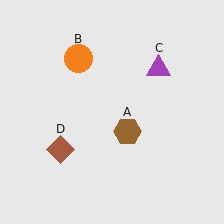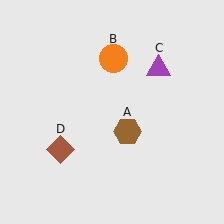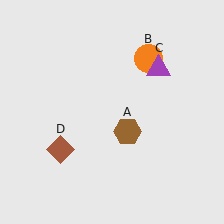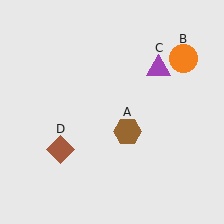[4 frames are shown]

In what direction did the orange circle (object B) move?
The orange circle (object B) moved right.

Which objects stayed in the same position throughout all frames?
Brown hexagon (object A) and purple triangle (object C) and brown diamond (object D) remained stationary.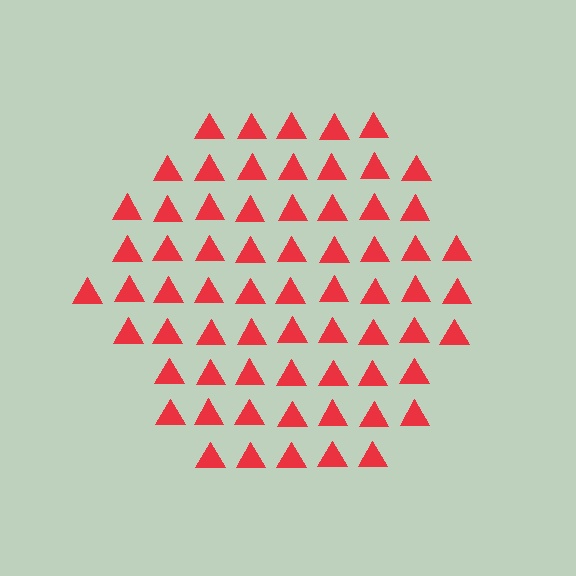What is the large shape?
The large shape is a hexagon.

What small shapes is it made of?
It is made of small triangles.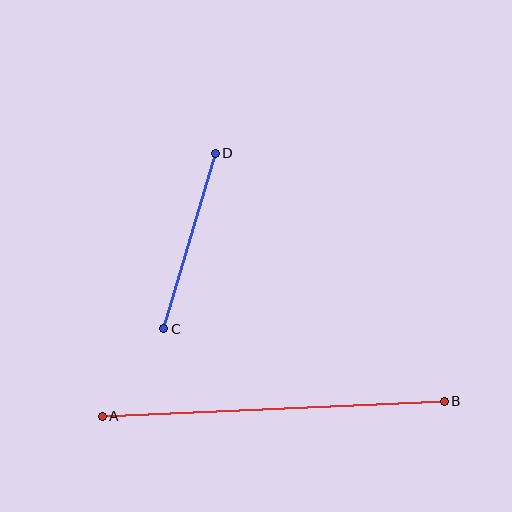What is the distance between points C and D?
The distance is approximately 182 pixels.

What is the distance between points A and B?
The distance is approximately 342 pixels.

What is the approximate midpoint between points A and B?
The midpoint is at approximately (273, 409) pixels.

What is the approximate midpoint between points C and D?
The midpoint is at approximately (189, 241) pixels.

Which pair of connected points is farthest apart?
Points A and B are farthest apart.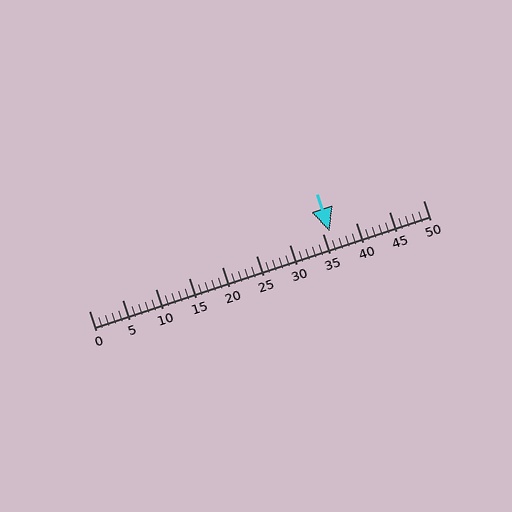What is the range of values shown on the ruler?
The ruler shows values from 0 to 50.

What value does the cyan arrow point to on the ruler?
The cyan arrow points to approximately 36.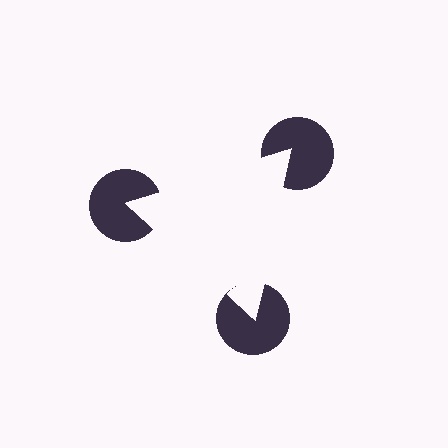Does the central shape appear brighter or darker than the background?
It typically appears slightly brighter than the background, even though no actual brightness change is drawn.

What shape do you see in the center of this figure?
An illusory triangle — its edges are inferred from the aligned wedge cuts in the pac-man discs, not physically drawn.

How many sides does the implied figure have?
3 sides.